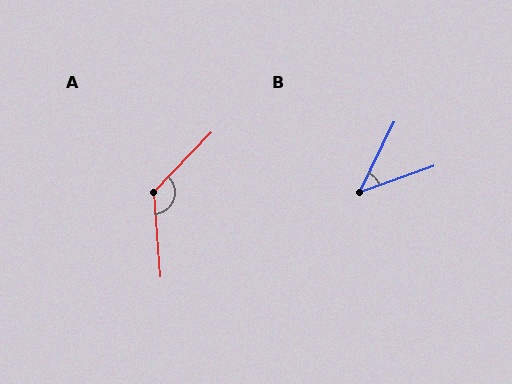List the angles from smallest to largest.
B (45°), A (131°).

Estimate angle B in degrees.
Approximately 45 degrees.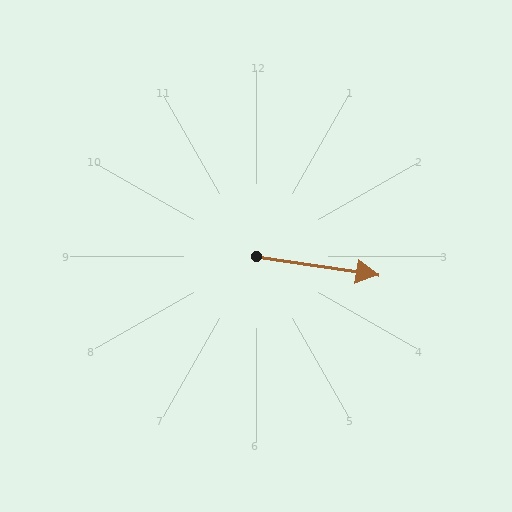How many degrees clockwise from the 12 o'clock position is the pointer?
Approximately 99 degrees.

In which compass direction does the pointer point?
East.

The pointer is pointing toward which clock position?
Roughly 3 o'clock.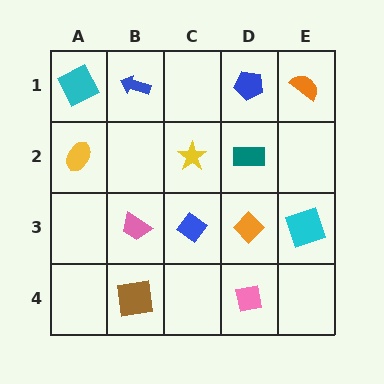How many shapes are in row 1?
4 shapes.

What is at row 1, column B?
A blue arrow.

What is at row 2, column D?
A teal rectangle.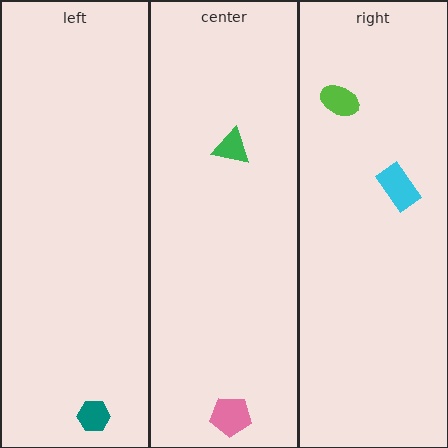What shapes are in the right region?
The lime ellipse, the cyan rectangle.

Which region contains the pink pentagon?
The center region.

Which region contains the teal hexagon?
The left region.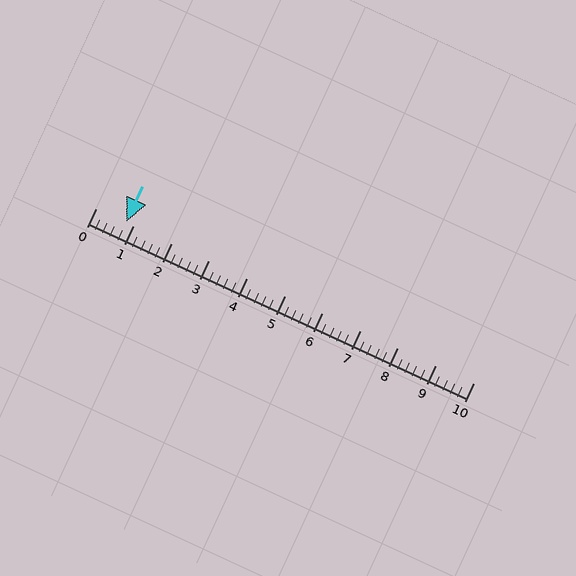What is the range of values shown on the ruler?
The ruler shows values from 0 to 10.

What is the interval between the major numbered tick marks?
The major tick marks are spaced 1 units apart.